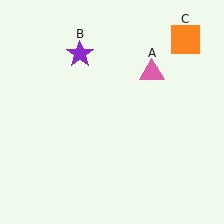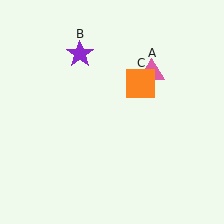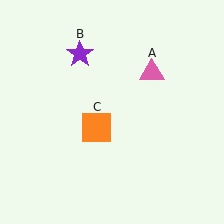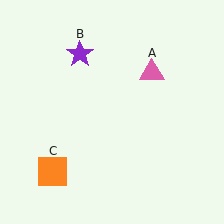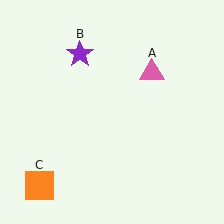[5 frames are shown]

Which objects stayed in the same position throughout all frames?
Pink triangle (object A) and purple star (object B) remained stationary.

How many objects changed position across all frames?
1 object changed position: orange square (object C).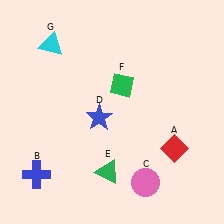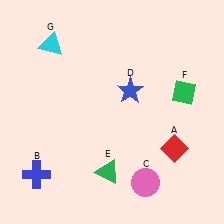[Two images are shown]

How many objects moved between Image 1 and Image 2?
2 objects moved between the two images.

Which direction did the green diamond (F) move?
The green diamond (F) moved right.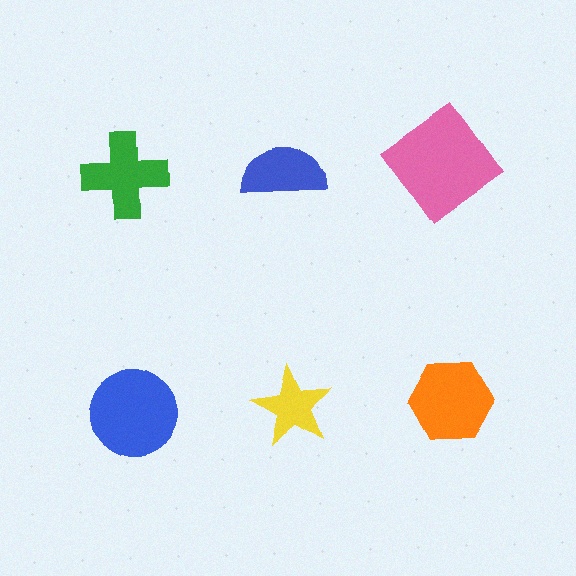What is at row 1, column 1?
A green cross.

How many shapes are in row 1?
3 shapes.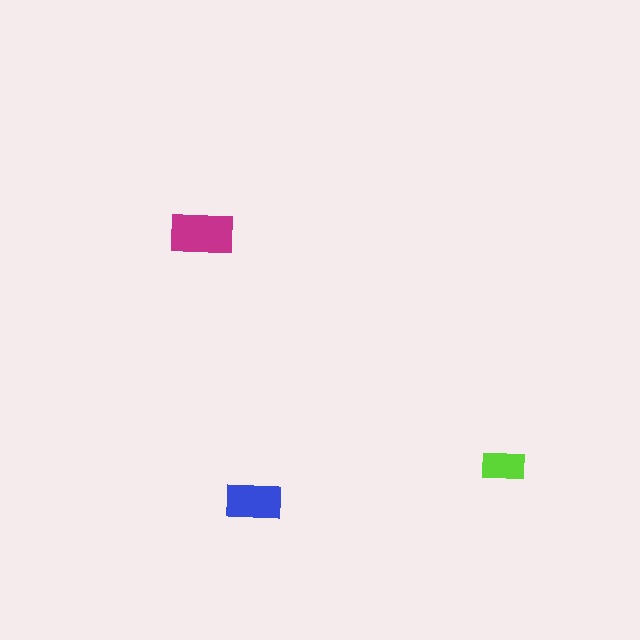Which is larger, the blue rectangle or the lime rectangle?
The blue one.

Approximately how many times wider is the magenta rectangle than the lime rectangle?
About 1.5 times wider.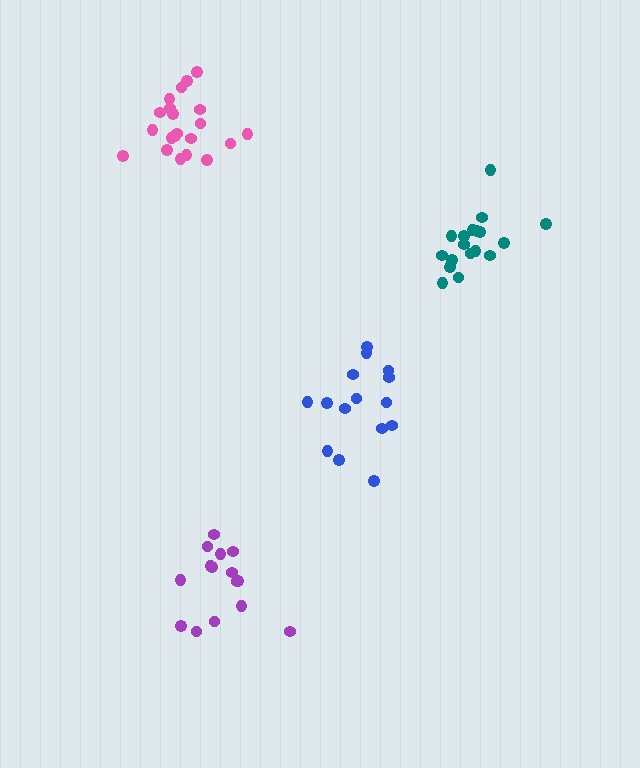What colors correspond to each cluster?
The clusters are colored: pink, teal, purple, blue.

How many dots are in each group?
Group 1: 21 dots, Group 2: 18 dots, Group 3: 15 dots, Group 4: 15 dots (69 total).